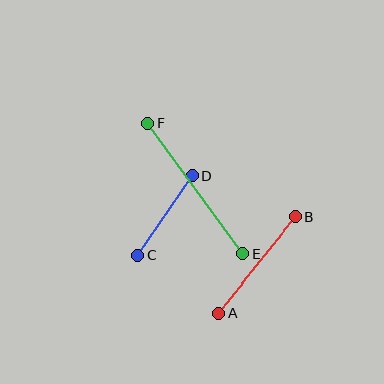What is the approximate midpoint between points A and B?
The midpoint is at approximately (257, 265) pixels.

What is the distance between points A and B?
The distance is approximately 123 pixels.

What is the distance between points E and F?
The distance is approximately 161 pixels.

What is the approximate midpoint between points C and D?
The midpoint is at approximately (165, 216) pixels.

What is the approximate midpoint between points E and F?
The midpoint is at approximately (195, 188) pixels.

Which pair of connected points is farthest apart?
Points E and F are farthest apart.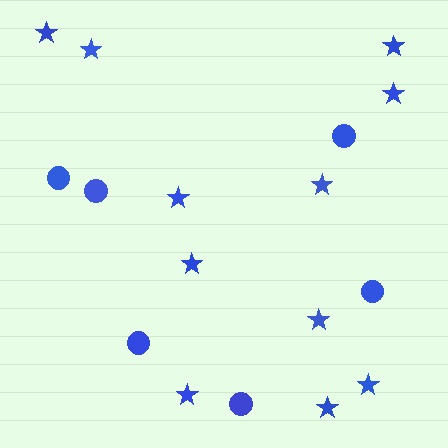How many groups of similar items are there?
There are 2 groups: one group of circles (6) and one group of stars (11).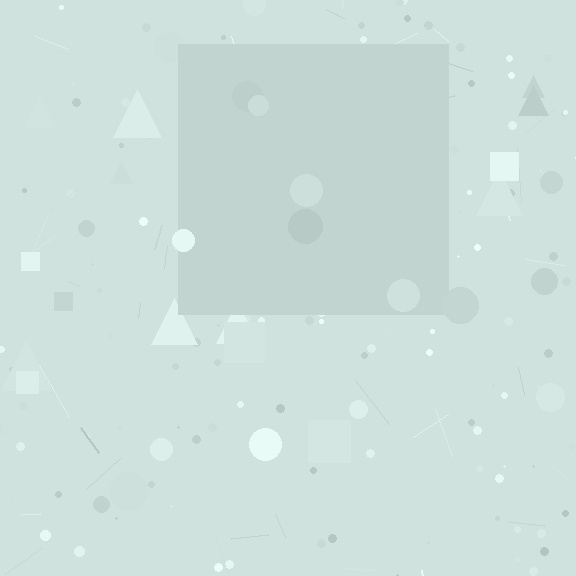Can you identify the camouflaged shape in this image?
The camouflaged shape is a square.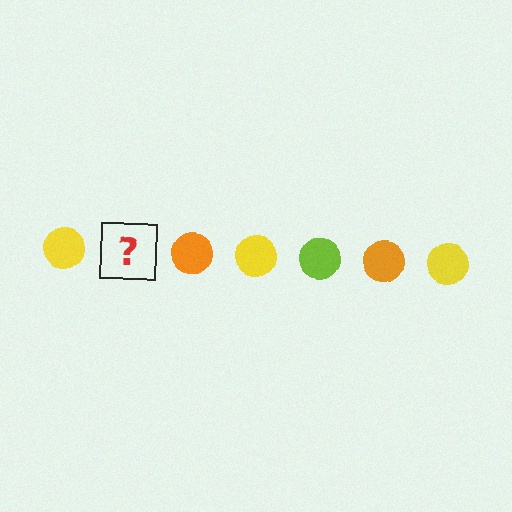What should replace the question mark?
The question mark should be replaced with a lime circle.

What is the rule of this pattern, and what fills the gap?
The rule is that the pattern cycles through yellow, lime, orange circles. The gap should be filled with a lime circle.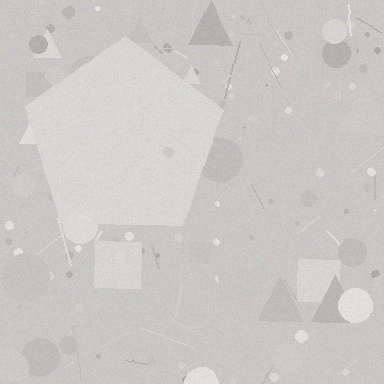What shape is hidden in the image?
A pentagon is hidden in the image.